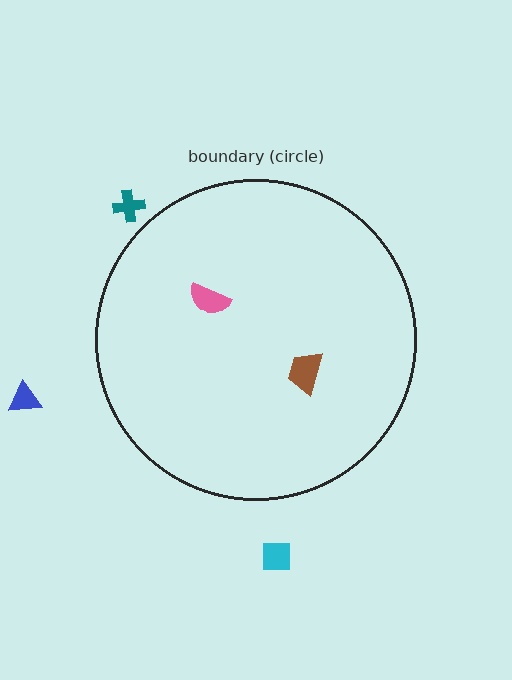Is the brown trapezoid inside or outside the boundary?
Inside.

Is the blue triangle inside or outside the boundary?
Outside.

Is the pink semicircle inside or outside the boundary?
Inside.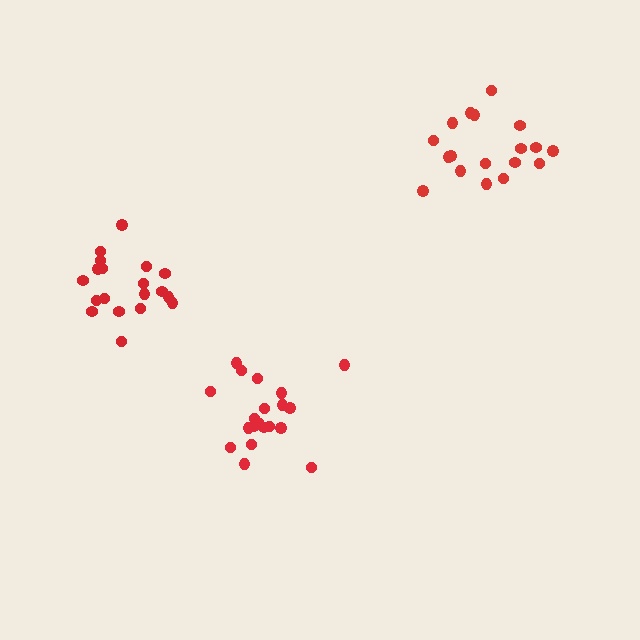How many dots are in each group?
Group 1: 19 dots, Group 2: 20 dots, Group 3: 18 dots (57 total).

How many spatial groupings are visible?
There are 3 spatial groupings.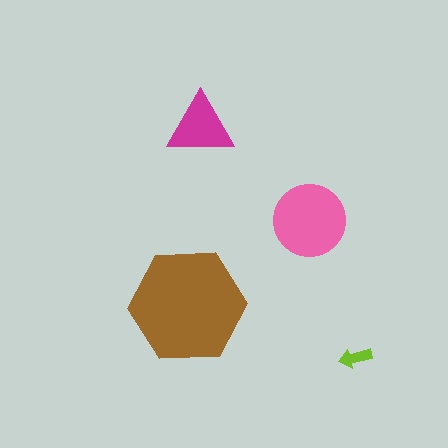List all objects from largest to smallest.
The brown hexagon, the pink circle, the magenta triangle, the lime arrow.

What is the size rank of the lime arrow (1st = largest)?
4th.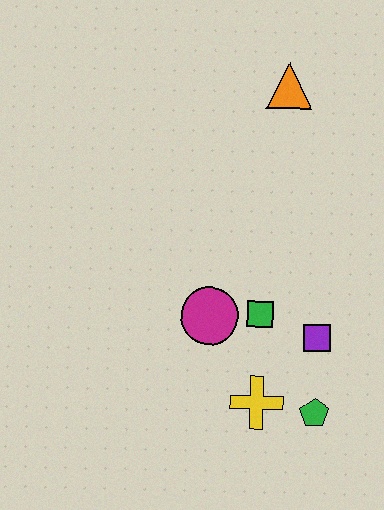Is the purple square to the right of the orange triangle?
Yes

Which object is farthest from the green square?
The orange triangle is farthest from the green square.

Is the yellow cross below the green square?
Yes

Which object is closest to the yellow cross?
The green pentagon is closest to the yellow cross.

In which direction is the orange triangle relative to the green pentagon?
The orange triangle is above the green pentagon.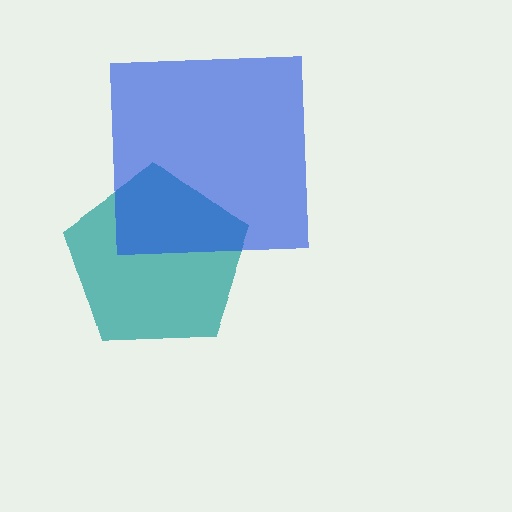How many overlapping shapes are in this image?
There are 2 overlapping shapes in the image.